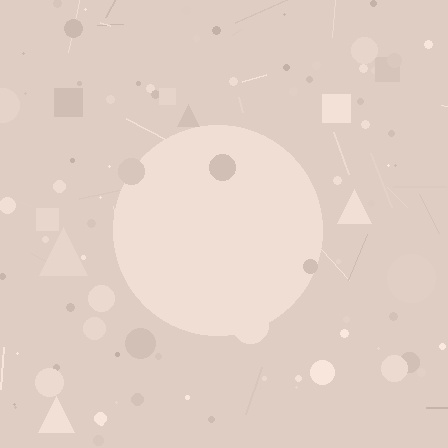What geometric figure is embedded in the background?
A circle is embedded in the background.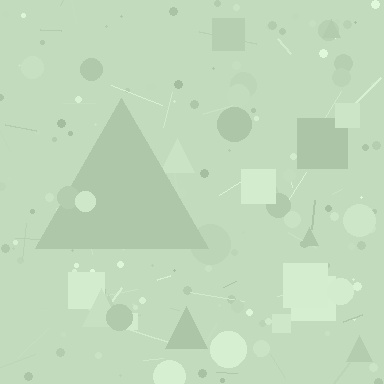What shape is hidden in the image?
A triangle is hidden in the image.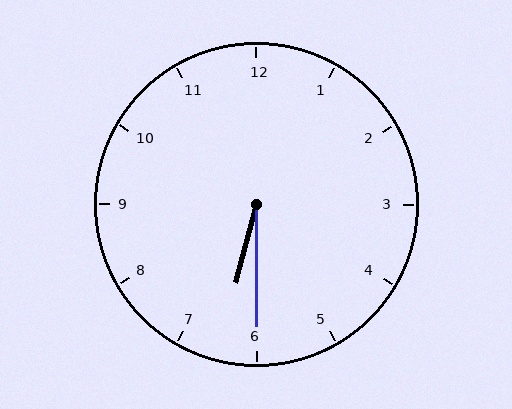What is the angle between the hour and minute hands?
Approximately 15 degrees.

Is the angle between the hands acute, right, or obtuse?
It is acute.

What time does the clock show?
6:30.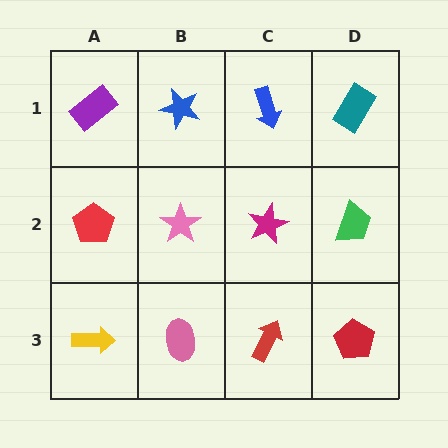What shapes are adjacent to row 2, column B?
A blue star (row 1, column B), a pink ellipse (row 3, column B), a red pentagon (row 2, column A), a magenta star (row 2, column C).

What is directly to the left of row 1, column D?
A blue arrow.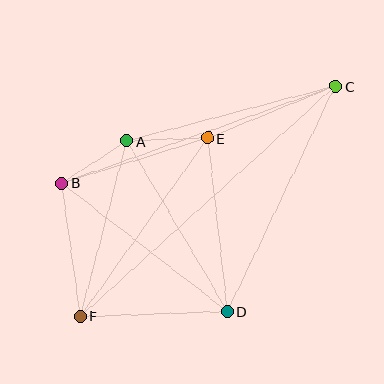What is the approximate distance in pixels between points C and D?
The distance between C and D is approximately 250 pixels.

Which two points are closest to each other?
Points A and B are closest to each other.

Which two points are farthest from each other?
Points C and F are farthest from each other.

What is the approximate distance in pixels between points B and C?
The distance between B and C is approximately 290 pixels.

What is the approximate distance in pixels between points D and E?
The distance between D and E is approximately 175 pixels.